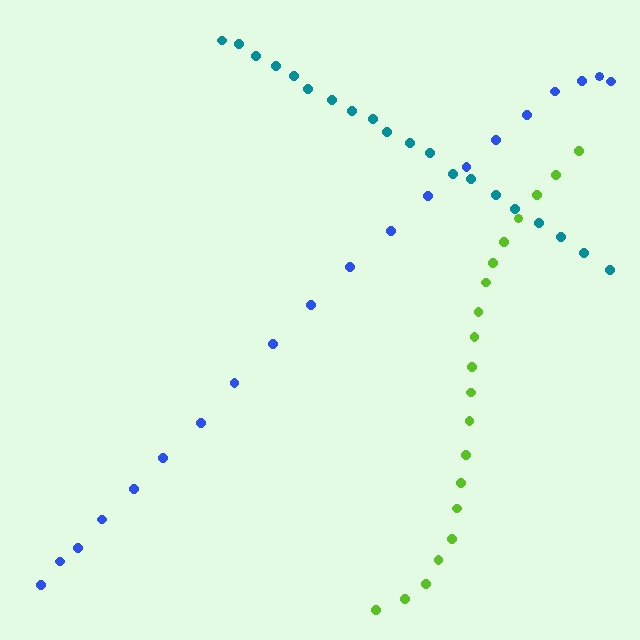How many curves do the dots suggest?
There are 3 distinct paths.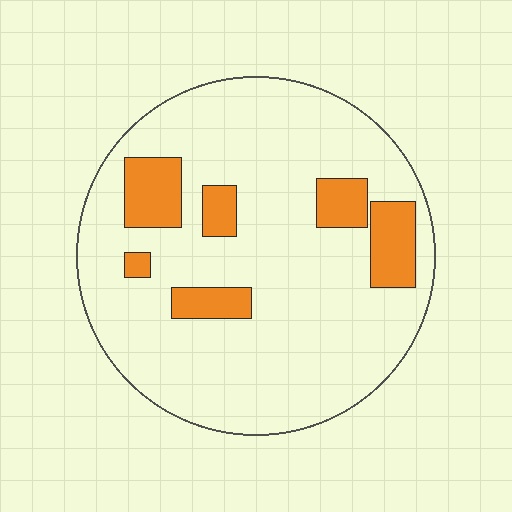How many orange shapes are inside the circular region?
6.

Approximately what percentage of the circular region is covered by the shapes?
Approximately 15%.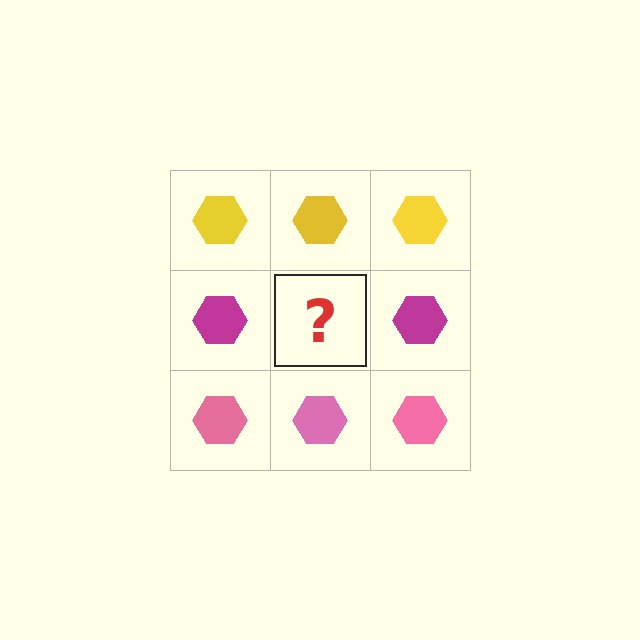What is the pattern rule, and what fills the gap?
The rule is that each row has a consistent color. The gap should be filled with a magenta hexagon.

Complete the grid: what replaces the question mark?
The question mark should be replaced with a magenta hexagon.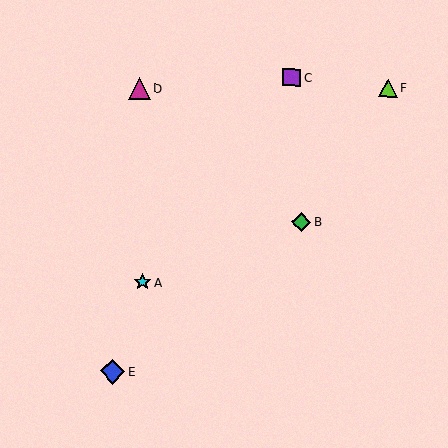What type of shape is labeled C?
Shape C is a purple square.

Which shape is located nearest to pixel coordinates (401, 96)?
The lime triangle (labeled F) at (388, 88) is nearest to that location.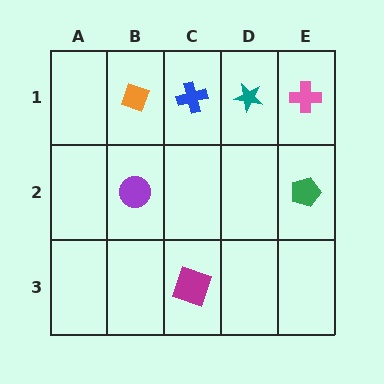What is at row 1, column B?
An orange diamond.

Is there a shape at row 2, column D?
No, that cell is empty.